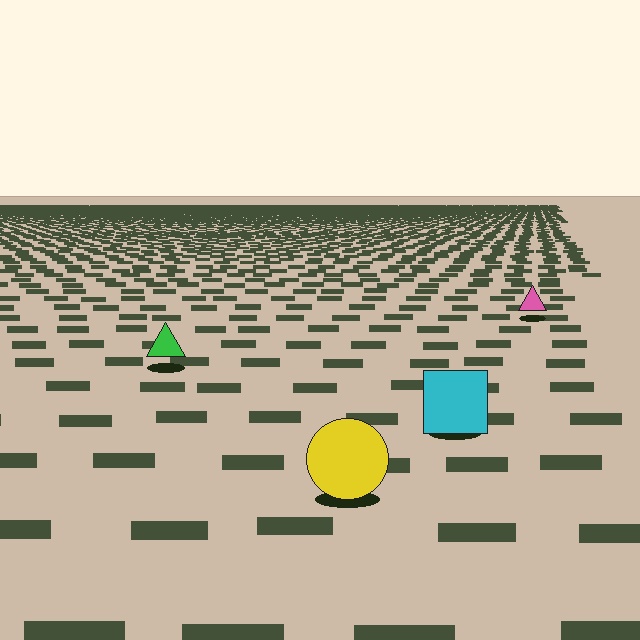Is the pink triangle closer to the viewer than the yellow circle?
No. The yellow circle is closer — you can tell from the texture gradient: the ground texture is coarser near it.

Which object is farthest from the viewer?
The pink triangle is farthest from the viewer. It appears smaller and the ground texture around it is denser.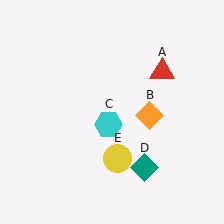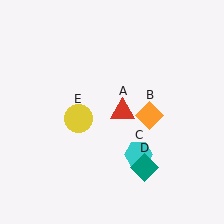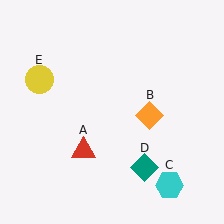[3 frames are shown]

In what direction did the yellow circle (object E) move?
The yellow circle (object E) moved up and to the left.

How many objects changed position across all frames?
3 objects changed position: red triangle (object A), cyan hexagon (object C), yellow circle (object E).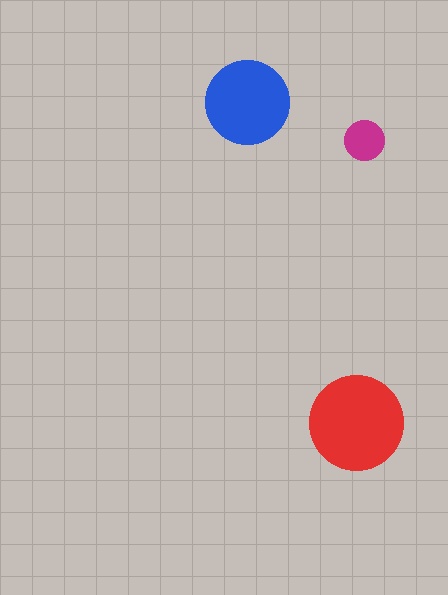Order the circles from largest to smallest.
the red one, the blue one, the magenta one.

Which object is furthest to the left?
The blue circle is leftmost.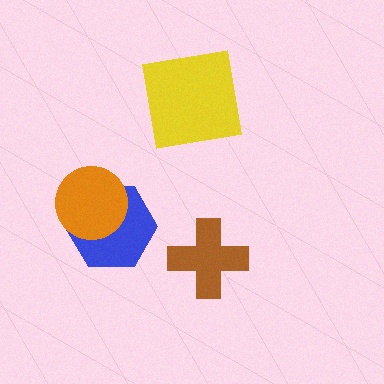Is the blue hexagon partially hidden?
Yes, it is partially covered by another shape.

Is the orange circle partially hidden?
No, no other shape covers it.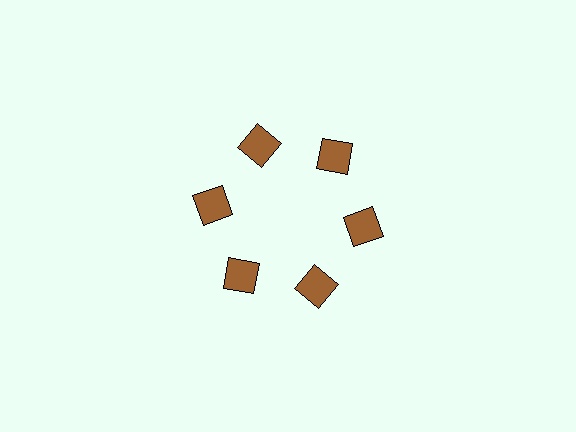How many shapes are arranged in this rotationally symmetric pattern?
There are 6 shapes, arranged in 6 groups of 1.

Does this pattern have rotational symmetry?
Yes, this pattern has 6-fold rotational symmetry. It looks the same after rotating 60 degrees around the center.